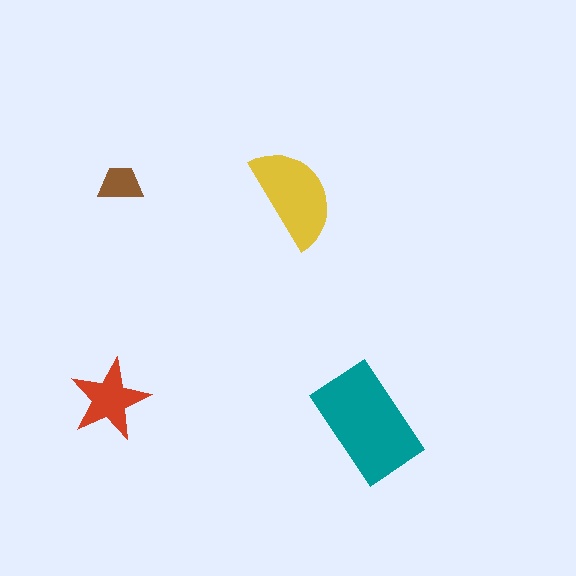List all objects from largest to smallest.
The teal rectangle, the yellow semicircle, the red star, the brown trapezoid.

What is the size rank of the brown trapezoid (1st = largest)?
4th.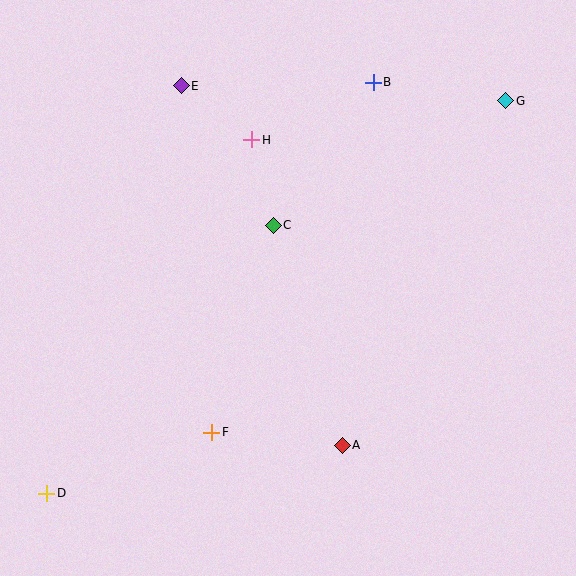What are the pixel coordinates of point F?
Point F is at (212, 432).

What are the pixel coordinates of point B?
Point B is at (373, 82).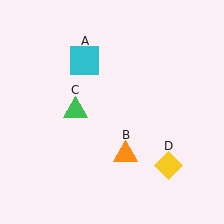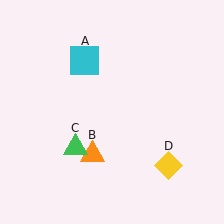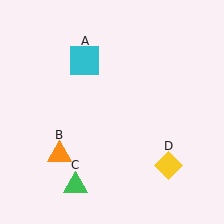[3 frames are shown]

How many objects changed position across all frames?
2 objects changed position: orange triangle (object B), green triangle (object C).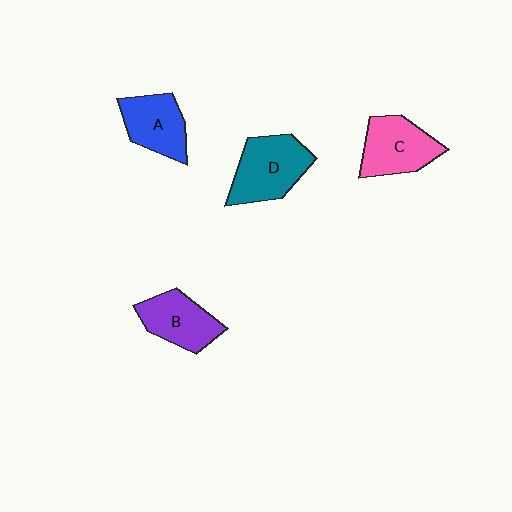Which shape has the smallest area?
Shape A (blue).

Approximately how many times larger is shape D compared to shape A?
Approximately 1.3 times.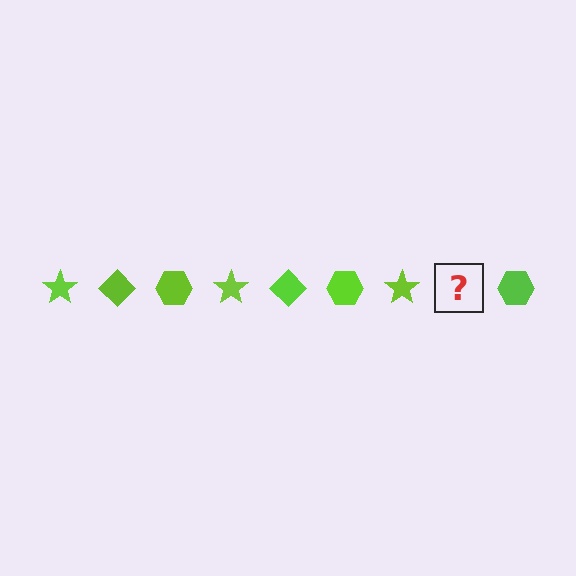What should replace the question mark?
The question mark should be replaced with a lime diamond.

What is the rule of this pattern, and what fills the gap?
The rule is that the pattern cycles through star, diamond, hexagon shapes in lime. The gap should be filled with a lime diamond.